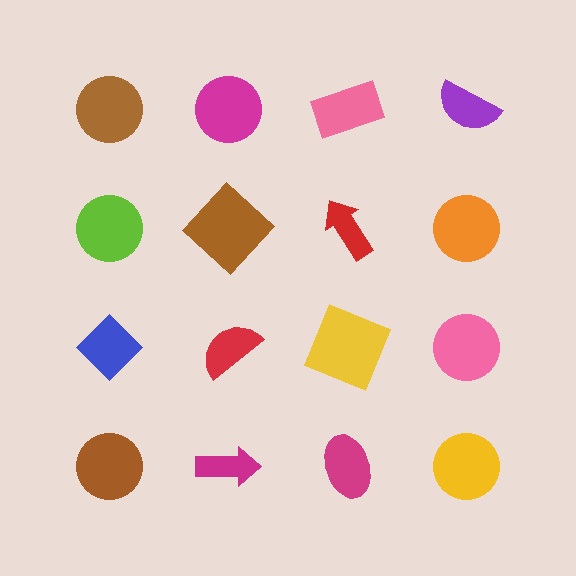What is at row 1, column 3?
A pink rectangle.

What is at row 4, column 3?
A magenta ellipse.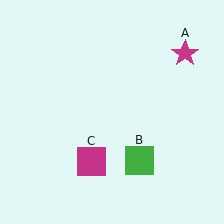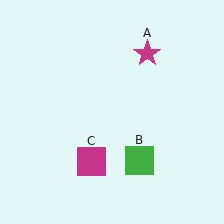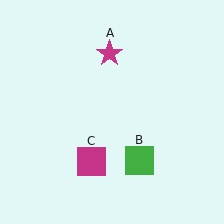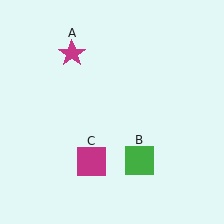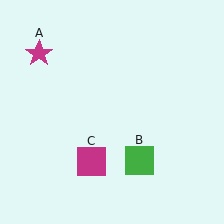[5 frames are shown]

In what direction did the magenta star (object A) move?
The magenta star (object A) moved left.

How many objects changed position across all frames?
1 object changed position: magenta star (object A).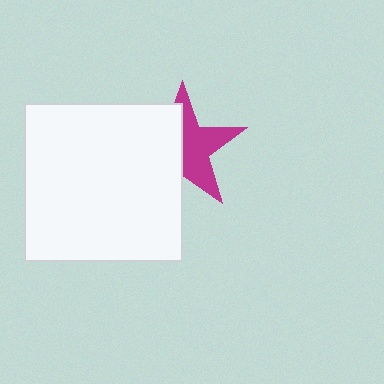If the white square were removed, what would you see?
You would see the complete magenta star.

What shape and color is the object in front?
The object in front is a white square.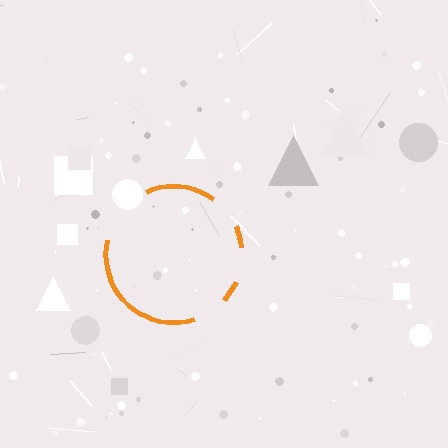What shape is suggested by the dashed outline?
The dashed outline suggests a circle.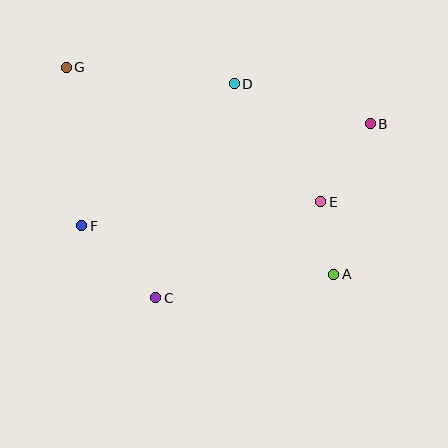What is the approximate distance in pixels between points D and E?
The distance between D and E is approximately 146 pixels.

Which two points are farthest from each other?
Points A and G are farthest from each other.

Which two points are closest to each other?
Points A and E are closest to each other.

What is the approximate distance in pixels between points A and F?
The distance between A and F is approximately 257 pixels.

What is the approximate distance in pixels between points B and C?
The distance between B and C is approximately 277 pixels.